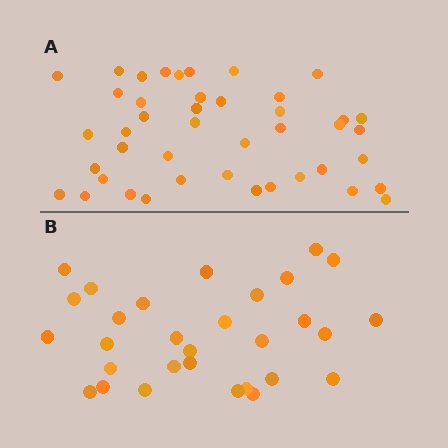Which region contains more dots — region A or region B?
Region A (the top region) has more dots.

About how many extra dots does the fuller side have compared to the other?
Region A has approximately 15 more dots than region B.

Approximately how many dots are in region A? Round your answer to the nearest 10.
About 40 dots. (The exact count is 43, which rounds to 40.)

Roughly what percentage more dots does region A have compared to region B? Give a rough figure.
About 45% more.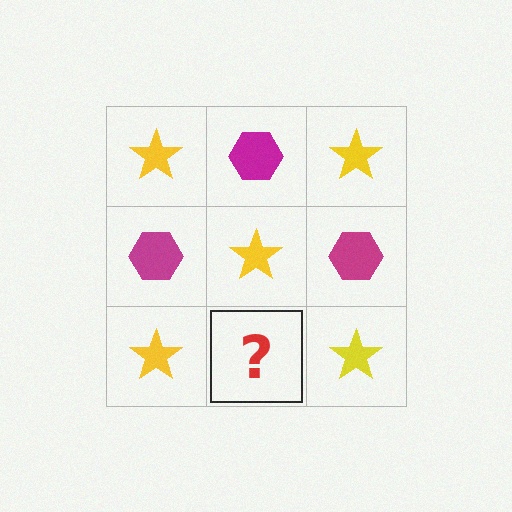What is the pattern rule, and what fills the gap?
The rule is that it alternates yellow star and magenta hexagon in a checkerboard pattern. The gap should be filled with a magenta hexagon.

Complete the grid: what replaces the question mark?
The question mark should be replaced with a magenta hexagon.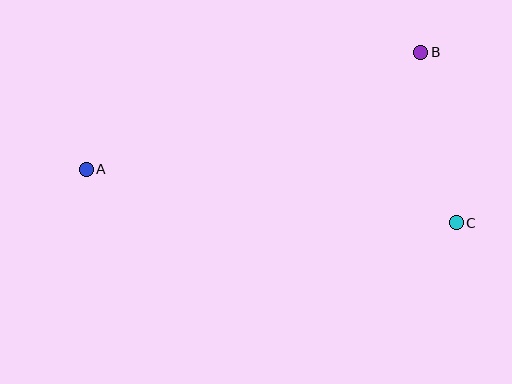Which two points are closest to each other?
Points B and C are closest to each other.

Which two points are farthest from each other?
Points A and C are farthest from each other.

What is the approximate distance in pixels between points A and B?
The distance between A and B is approximately 354 pixels.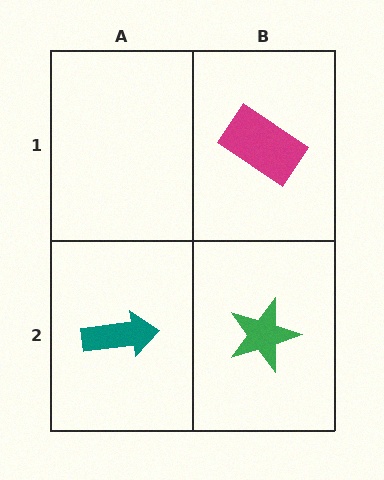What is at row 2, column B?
A green star.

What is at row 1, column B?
A magenta rectangle.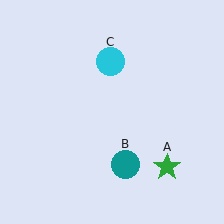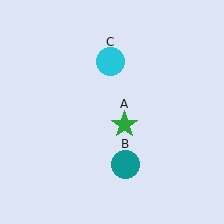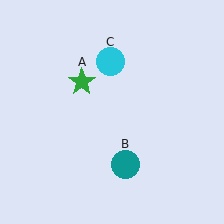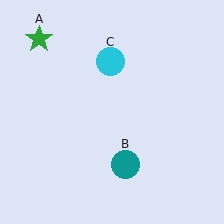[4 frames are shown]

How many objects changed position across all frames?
1 object changed position: green star (object A).